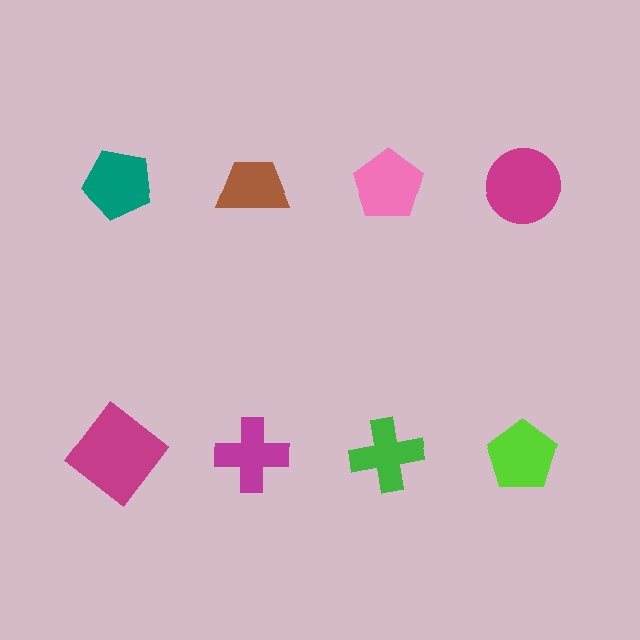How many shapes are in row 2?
4 shapes.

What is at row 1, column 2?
A brown trapezoid.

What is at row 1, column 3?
A pink pentagon.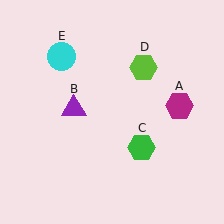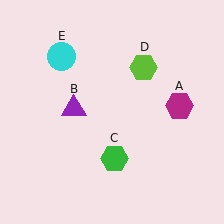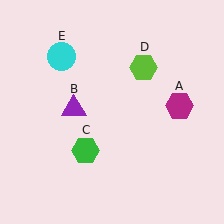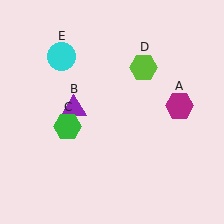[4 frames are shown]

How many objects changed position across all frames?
1 object changed position: green hexagon (object C).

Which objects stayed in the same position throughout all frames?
Magenta hexagon (object A) and purple triangle (object B) and lime hexagon (object D) and cyan circle (object E) remained stationary.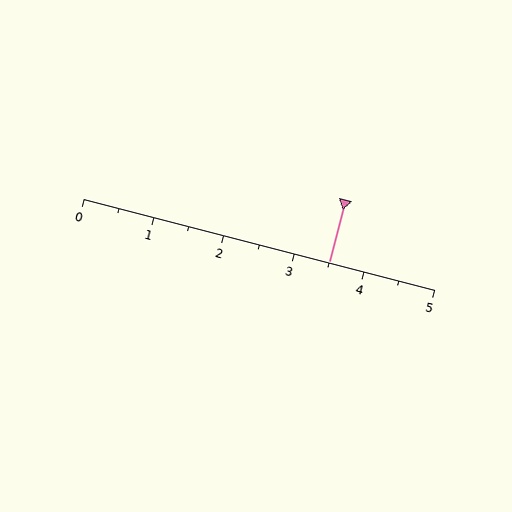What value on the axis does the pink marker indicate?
The marker indicates approximately 3.5.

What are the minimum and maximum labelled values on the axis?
The axis runs from 0 to 5.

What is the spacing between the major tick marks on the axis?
The major ticks are spaced 1 apart.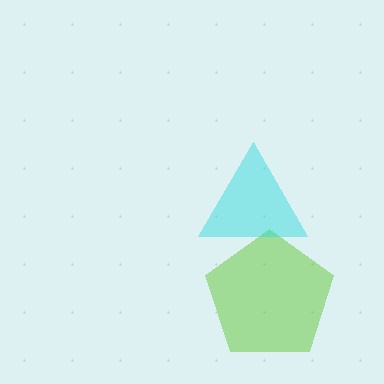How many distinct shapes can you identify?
There are 2 distinct shapes: a lime pentagon, a cyan triangle.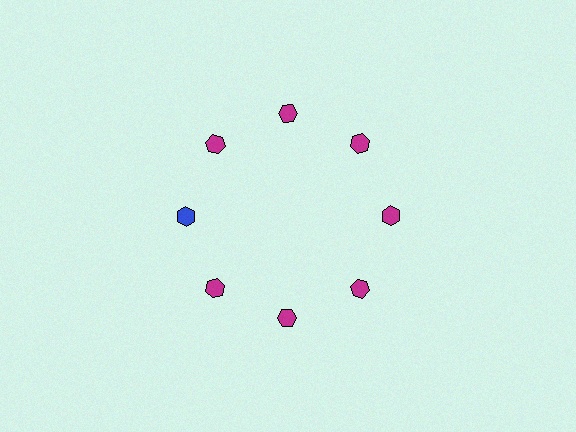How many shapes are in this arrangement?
There are 8 shapes arranged in a ring pattern.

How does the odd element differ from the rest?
It has a different color: blue instead of magenta.